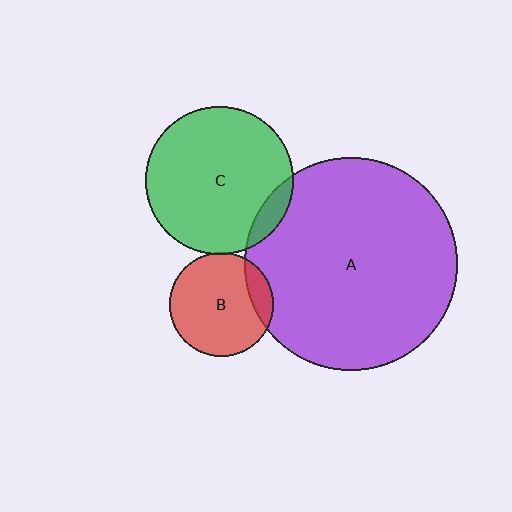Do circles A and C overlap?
Yes.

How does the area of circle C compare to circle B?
Approximately 2.0 times.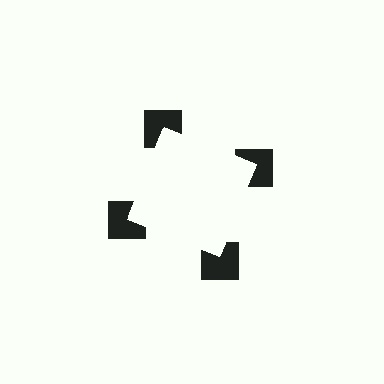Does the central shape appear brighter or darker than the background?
It typically appears slightly brighter than the background, even though no actual brightness change is drawn.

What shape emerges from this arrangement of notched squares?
An illusory square — its edges are inferred from the aligned wedge cuts in the notched squares, not physically drawn.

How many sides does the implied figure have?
4 sides.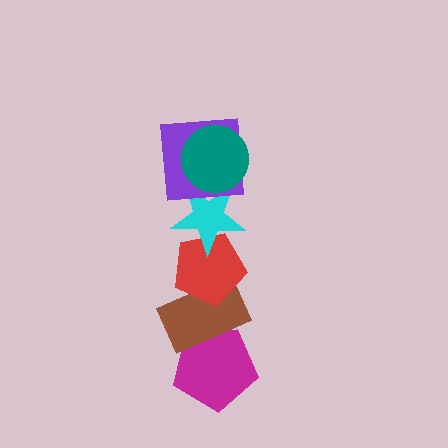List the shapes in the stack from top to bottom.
From top to bottom: the teal circle, the purple square, the cyan star, the red pentagon, the brown rectangle, the magenta pentagon.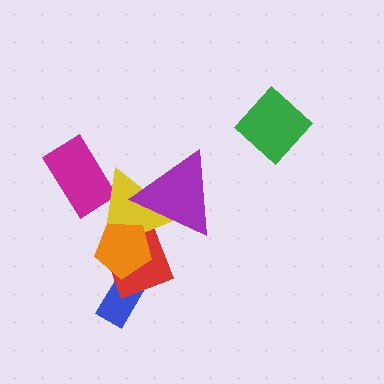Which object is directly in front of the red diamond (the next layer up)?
The yellow triangle is directly in front of the red diamond.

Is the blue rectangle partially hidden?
Yes, it is partially covered by another shape.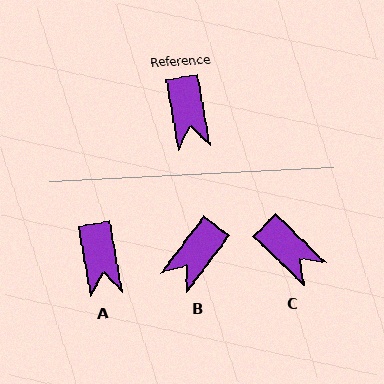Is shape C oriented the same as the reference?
No, it is off by about 36 degrees.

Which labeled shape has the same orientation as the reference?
A.